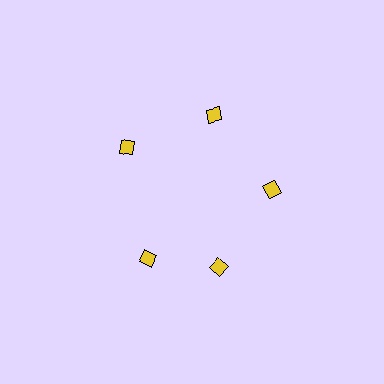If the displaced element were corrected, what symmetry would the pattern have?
It would have 5-fold rotational symmetry — the pattern would map onto itself every 72 degrees.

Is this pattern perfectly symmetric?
No. The 5 yellow diamonds are arranged in a ring, but one element near the 8 o'clock position is rotated out of alignment along the ring, breaking the 5-fold rotational symmetry.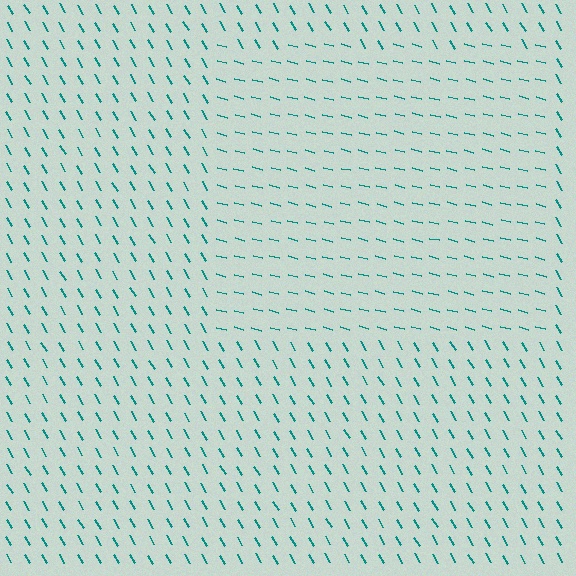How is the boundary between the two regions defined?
The boundary is defined purely by a change in line orientation (approximately 45 degrees difference). All lines are the same color and thickness.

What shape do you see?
I see a rectangle.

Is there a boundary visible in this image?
Yes, there is a texture boundary formed by a change in line orientation.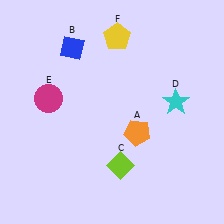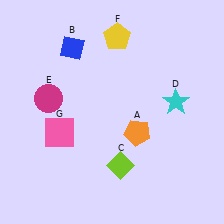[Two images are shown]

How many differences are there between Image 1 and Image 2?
There is 1 difference between the two images.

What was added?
A pink square (G) was added in Image 2.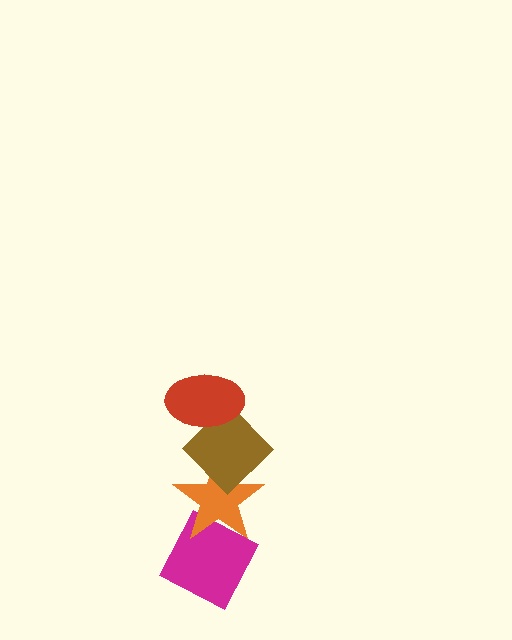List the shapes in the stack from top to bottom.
From top to bottom: the red ellipse, the brown diamond, the orange star, the magenta diamond.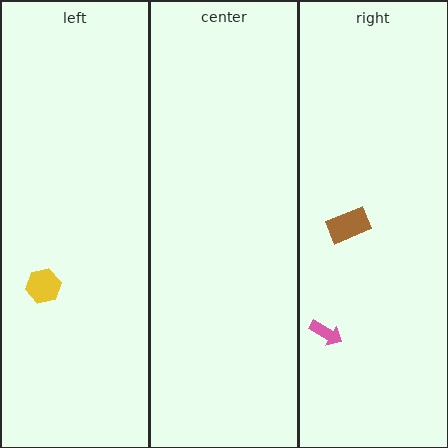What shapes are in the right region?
The pink arrow, the brown rectangle.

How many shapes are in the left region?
1.